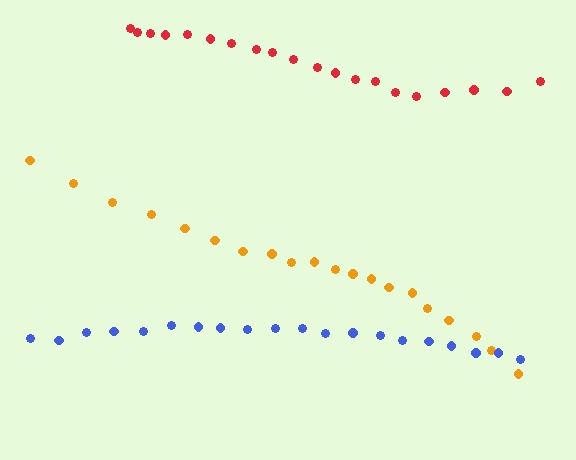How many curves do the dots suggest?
There are 3 distinct paths.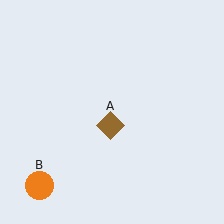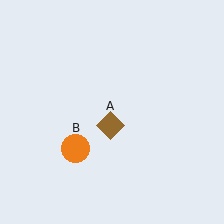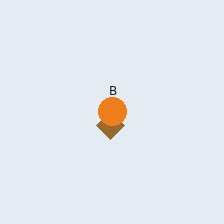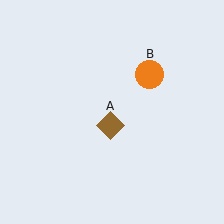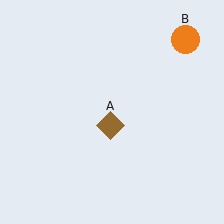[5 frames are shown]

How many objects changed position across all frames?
1 object changed position: orange circle (object B).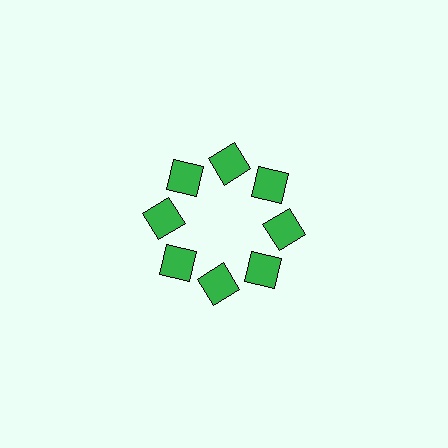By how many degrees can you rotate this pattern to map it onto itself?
The pattern maps onto itself every 45 degrees of rotation.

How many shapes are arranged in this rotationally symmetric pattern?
There are 8 shapes, arranged in 8 groups of 1.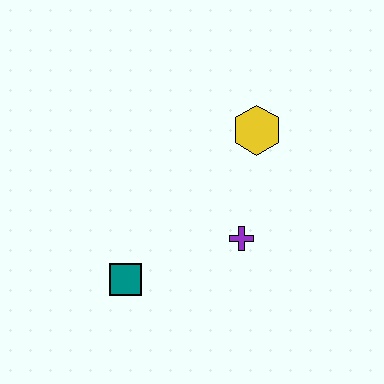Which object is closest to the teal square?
The purple cross is closest to the teal square.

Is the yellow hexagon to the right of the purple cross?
Yes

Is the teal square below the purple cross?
Yes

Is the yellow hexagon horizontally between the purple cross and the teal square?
No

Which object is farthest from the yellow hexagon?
The teal square is farthest from the yellow hexagon.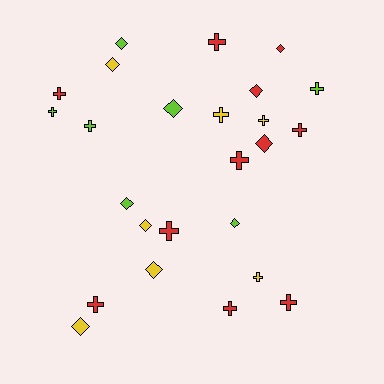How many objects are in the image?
There are 25 objects.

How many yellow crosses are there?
There are 3 yellow crosses.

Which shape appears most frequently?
Cross, with 14 objects.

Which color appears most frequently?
Red, with 11 objects.